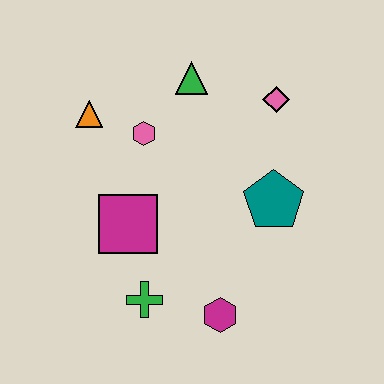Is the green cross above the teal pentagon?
No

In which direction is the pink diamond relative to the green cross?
The pink diamond is above the green cross.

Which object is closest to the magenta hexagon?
The green cross is closest to the magenta hexagon.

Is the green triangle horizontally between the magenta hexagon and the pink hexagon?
Yes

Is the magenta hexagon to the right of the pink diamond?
No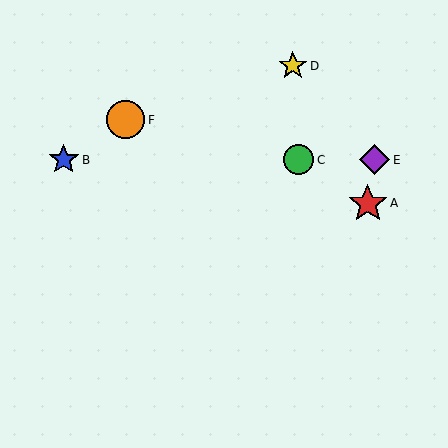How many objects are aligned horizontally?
3 objects (B, C, E) are aligned horizontally.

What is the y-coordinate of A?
Object A is at y≈203.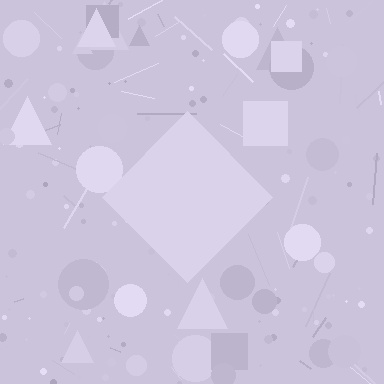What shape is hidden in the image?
A diamond is hidden in the image.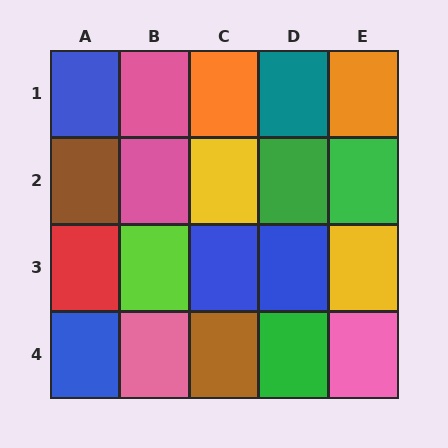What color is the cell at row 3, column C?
Blue.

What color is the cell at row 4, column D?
Green.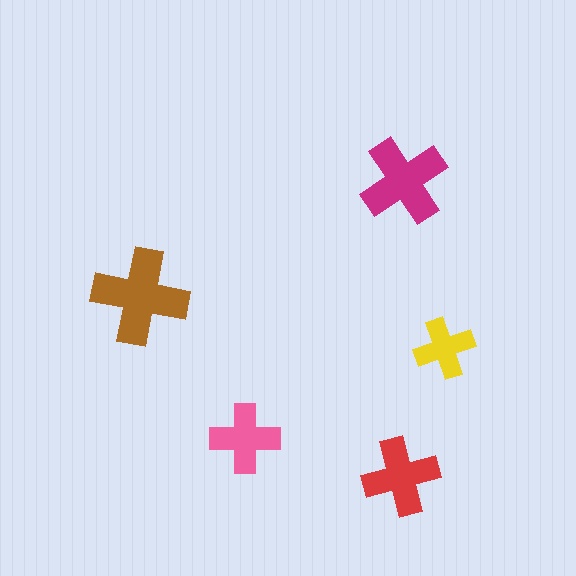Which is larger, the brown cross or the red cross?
The brown one.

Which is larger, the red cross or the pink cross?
The red one.